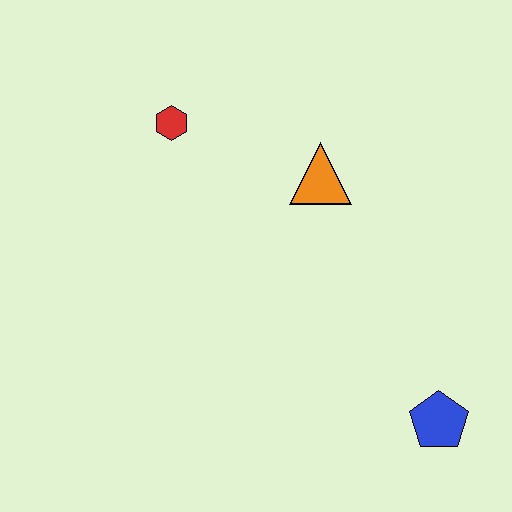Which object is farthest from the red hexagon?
The blue pentagon is farthest from the red hexagon.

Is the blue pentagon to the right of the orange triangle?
Yes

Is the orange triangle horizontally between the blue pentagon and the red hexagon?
Yes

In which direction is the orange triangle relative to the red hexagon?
The orange triangle is to the right of the red hexagon.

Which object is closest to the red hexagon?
The orange triangle is closest to the red hexagon.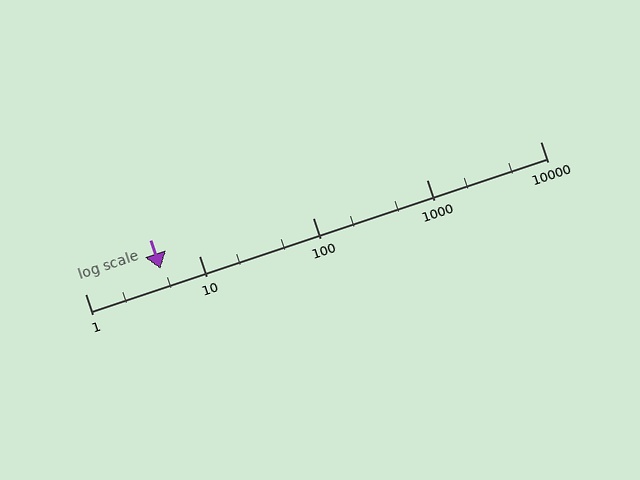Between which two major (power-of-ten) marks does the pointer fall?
The pointer is between 1 and 10.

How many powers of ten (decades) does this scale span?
The scale spans 4 decades, from 1 to 10000.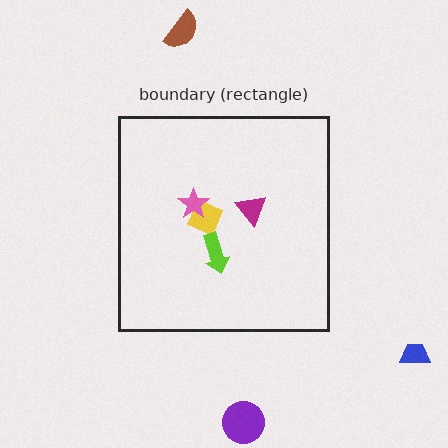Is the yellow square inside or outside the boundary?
Inside.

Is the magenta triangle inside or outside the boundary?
Inside.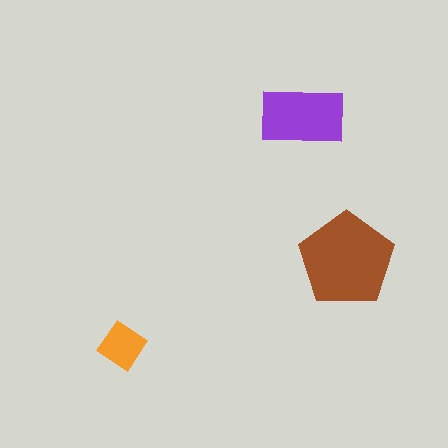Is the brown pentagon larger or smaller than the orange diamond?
Larger.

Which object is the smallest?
The orange diamond.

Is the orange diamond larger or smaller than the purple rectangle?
Smaller.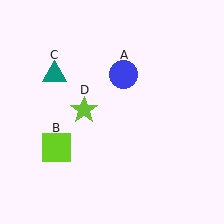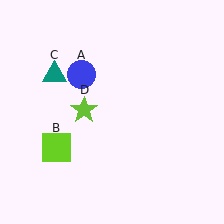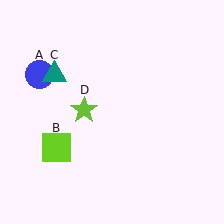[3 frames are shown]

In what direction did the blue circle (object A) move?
The blue circle (object A) moved left.